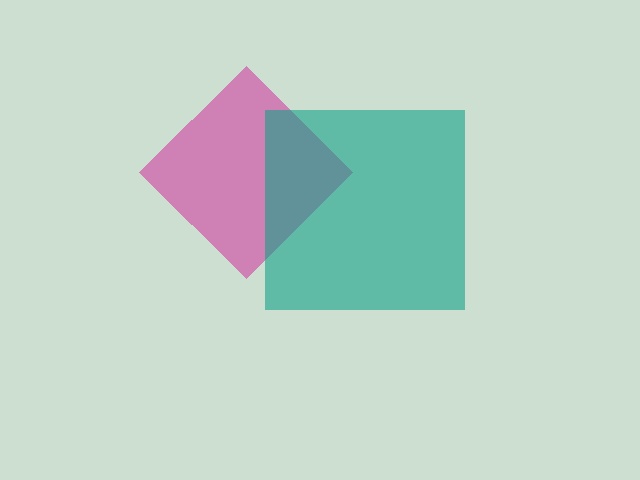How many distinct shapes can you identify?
There are 2 distinct shapes: a magenta diamond, a teal square.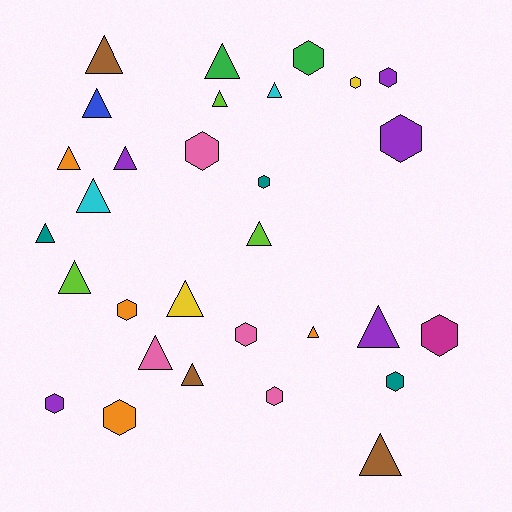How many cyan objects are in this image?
There are 2 cyan objects.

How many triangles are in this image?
There are 17 triangles.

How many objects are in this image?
There are 30 objects.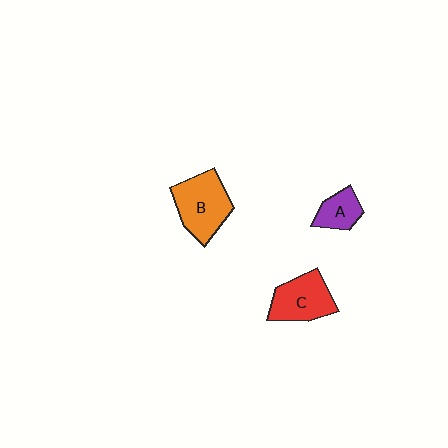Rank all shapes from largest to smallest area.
From largest to smallest: B (orange), C (red), A (purple).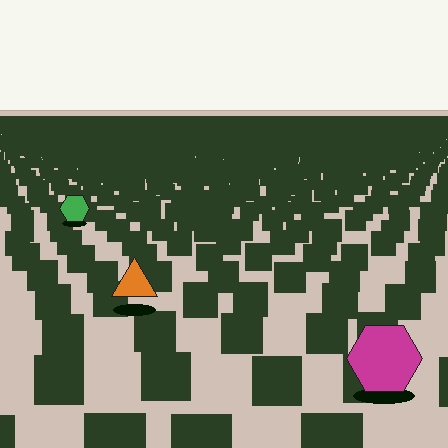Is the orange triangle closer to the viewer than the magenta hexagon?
No. The magenta hexagon is closer — you can tell from the texture gradient: the ground texture is coarser near it.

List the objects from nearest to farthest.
From nearest to farthest: the magenta hexagon, the orange triangle, the green hexagon.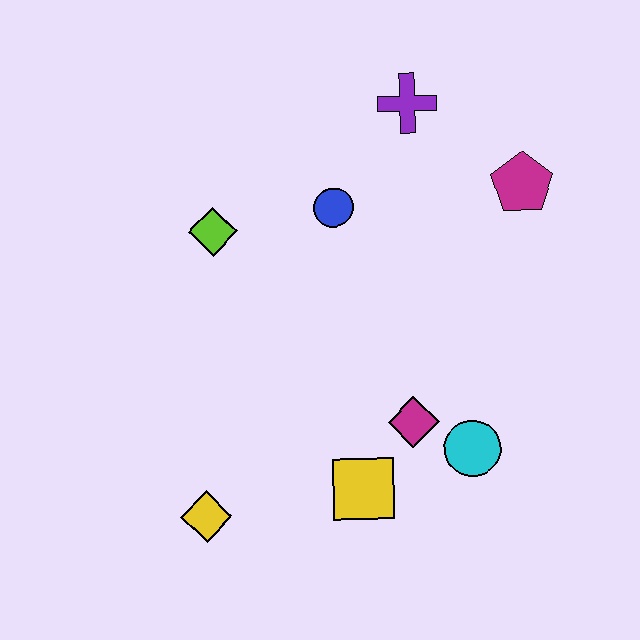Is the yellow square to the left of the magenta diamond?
Yes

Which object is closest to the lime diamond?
The blue circle is closest to the lime diamond.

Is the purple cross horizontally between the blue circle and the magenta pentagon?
Yes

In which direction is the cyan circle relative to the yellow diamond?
The cyan circle is to the right of the yellow diamond.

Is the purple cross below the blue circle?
No